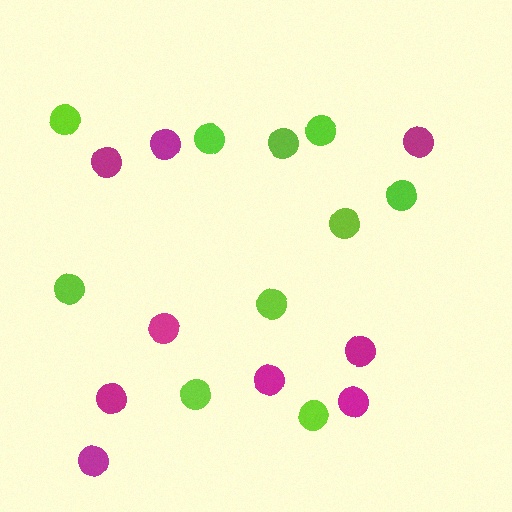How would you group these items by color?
There are 2 groups: one group of magenta circles (9) and one group of lime circles (10).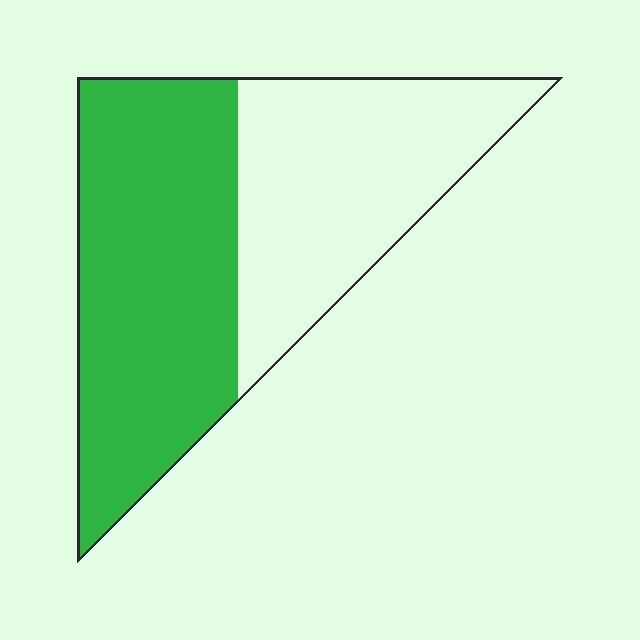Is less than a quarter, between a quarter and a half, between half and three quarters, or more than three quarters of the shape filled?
Between half and three quarters.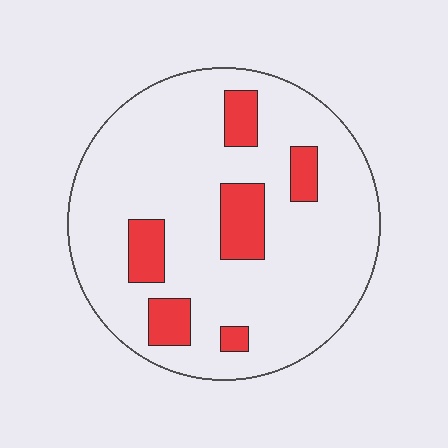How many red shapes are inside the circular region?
6.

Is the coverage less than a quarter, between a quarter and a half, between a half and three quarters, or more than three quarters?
Less than a quarter.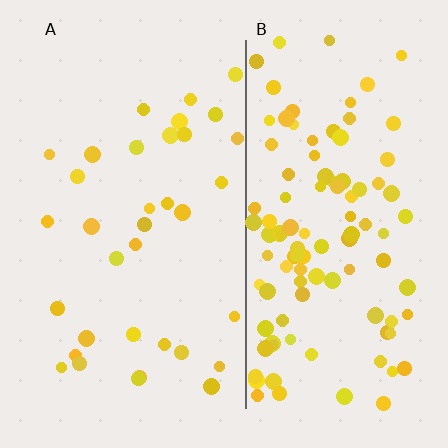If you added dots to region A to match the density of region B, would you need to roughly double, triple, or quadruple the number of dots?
Approximately triple.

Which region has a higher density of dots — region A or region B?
B (the right).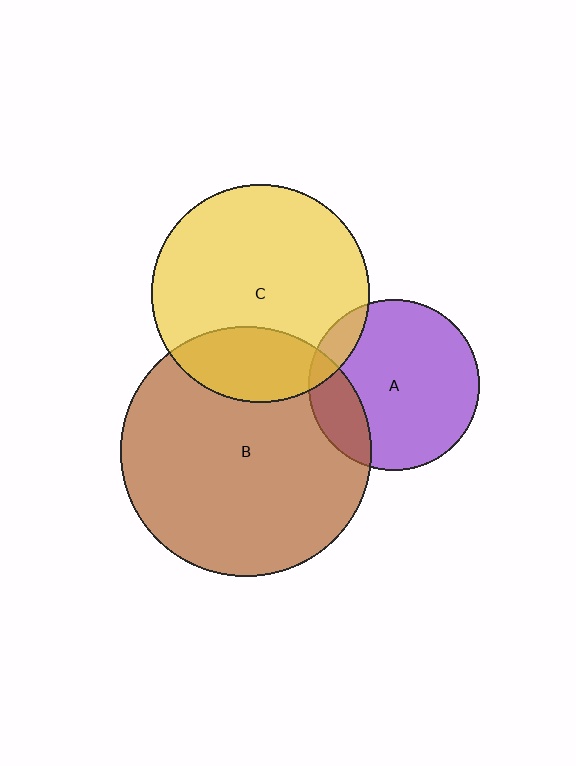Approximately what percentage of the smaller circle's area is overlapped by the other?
Approximately 25%.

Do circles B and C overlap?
Yes.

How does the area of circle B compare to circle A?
Approximately 2.1 times.